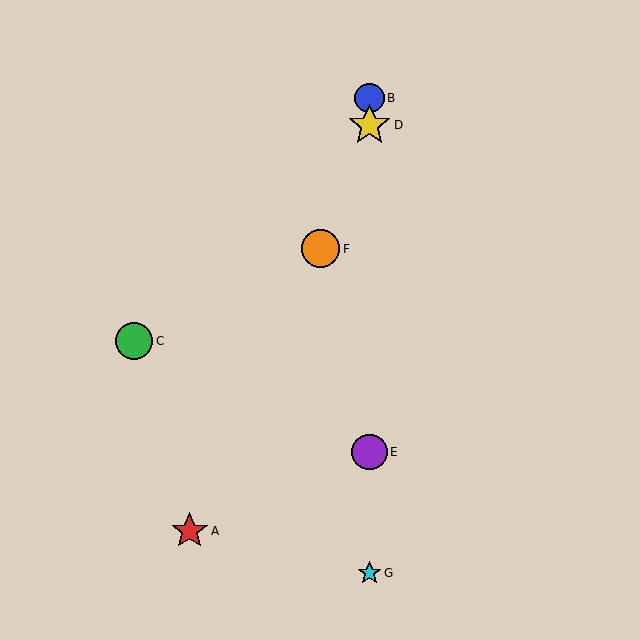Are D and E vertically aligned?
Yes, both are at x≈369.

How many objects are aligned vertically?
4 objects (B, D, E, G) are aligned vertically.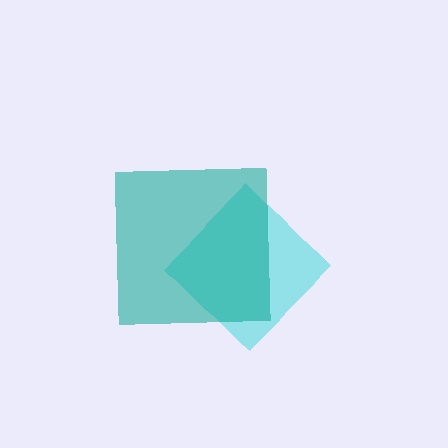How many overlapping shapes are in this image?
There are 2 overlapping shapes in the image.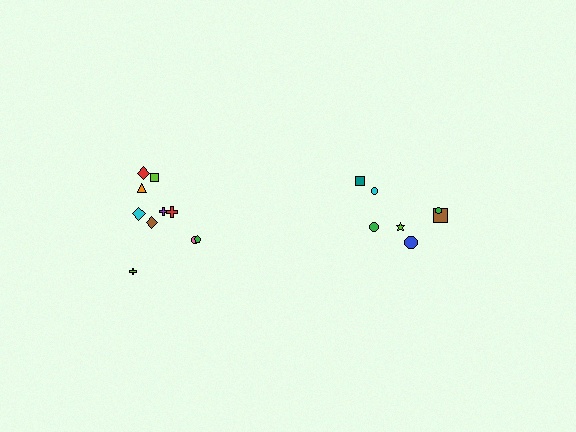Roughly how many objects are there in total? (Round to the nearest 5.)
Roughly 15 objects in total.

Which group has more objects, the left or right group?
The left group.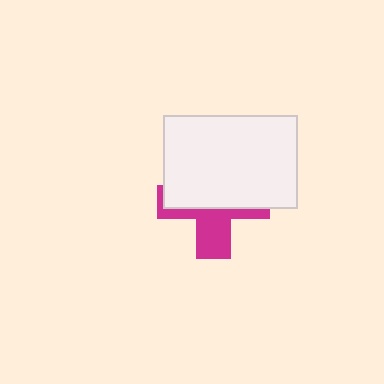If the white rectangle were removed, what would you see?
You would see the complete magenta cross.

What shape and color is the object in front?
The object in front is a white rectangle.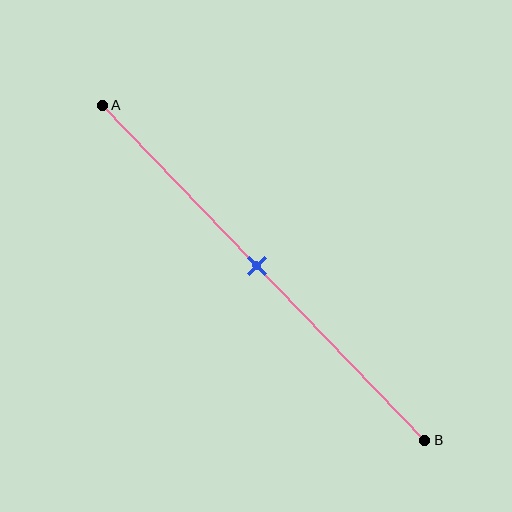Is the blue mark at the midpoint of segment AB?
Yes, the mark is approximately at the midpoint.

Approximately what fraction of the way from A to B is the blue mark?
The blue mark is approximately 50% of the way from A to B.